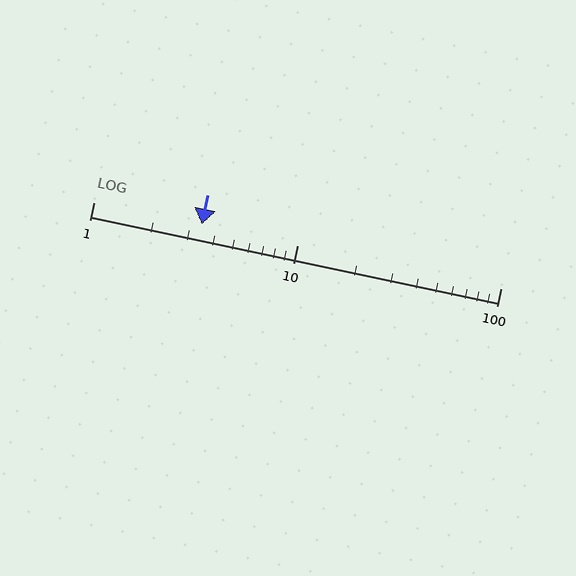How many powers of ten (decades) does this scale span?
The scale spans 2 decades, from 1 to 100.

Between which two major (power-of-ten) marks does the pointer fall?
The pointer is between 1 and 10.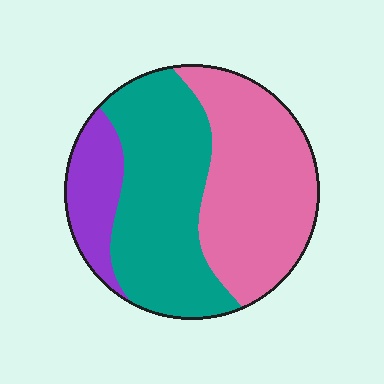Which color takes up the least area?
Purple, at roughly 15%.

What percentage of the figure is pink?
Pink takes up about two fifths (2/5) of the figure.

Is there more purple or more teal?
Teal.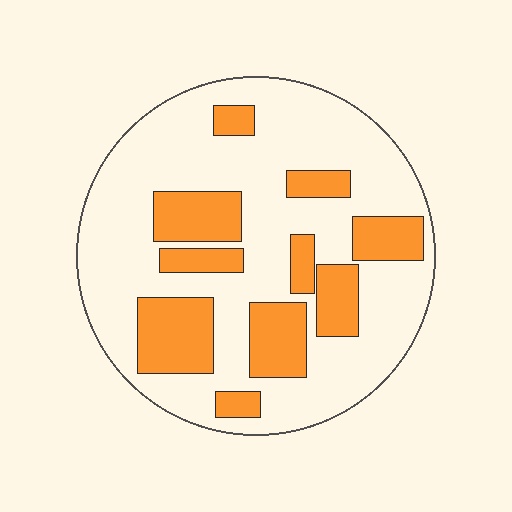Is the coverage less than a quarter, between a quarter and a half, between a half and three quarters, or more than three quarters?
Between a quarter and a half.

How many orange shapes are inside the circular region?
10.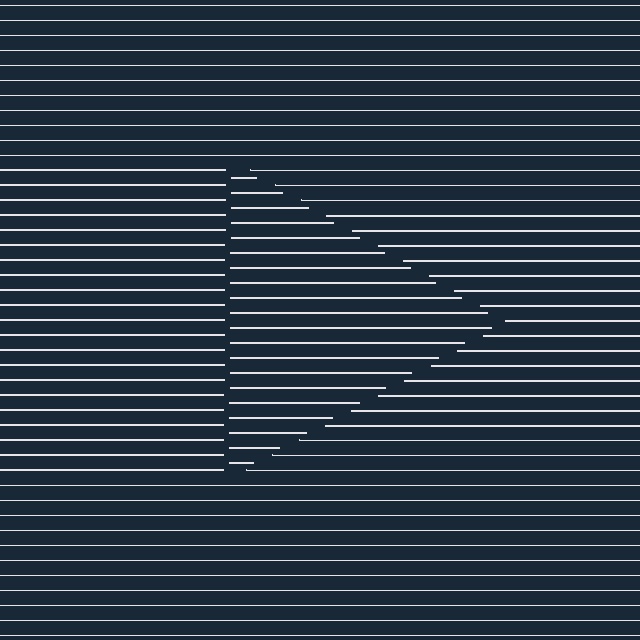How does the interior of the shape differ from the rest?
The interior of the shape contains the same grating, shifted by half a period — the contour is defined by the phase discontinuity where line-ends from the inner and outer gratings abut.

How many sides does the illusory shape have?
3 sides — the line-ends trace a triangle.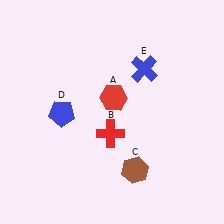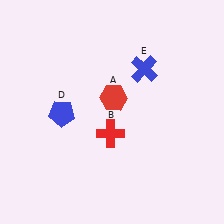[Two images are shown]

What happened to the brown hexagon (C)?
The brown hexagon (C) was removed in Image 2. It was in the bottom-right area of Image 1.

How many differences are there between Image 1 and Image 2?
There is 1 difference between the two images.